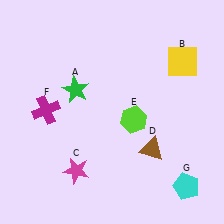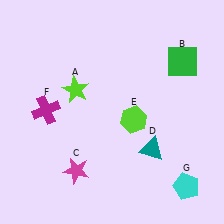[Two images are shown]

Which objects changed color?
A changed from green to lime. B changed from yellow to green. D changed from brown to teal.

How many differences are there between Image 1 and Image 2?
There are 3 differences between the two images.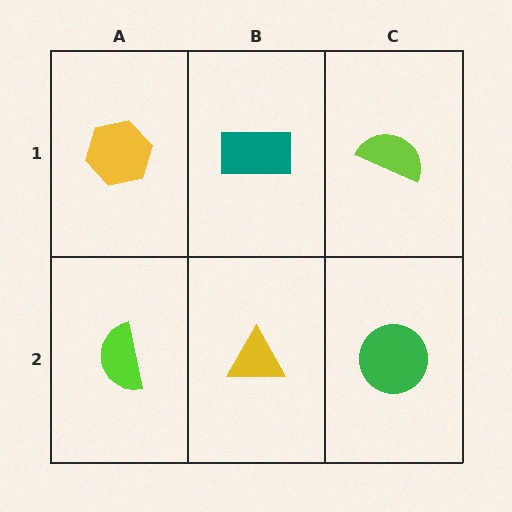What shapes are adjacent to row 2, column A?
A yellow hexagon (row 1, column A), a yellow triangle (row 2, column B).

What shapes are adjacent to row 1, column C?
A green circle (row 2, column C), a teal rectangle (row 1, column B).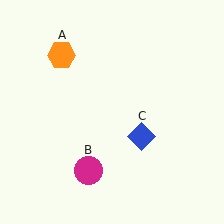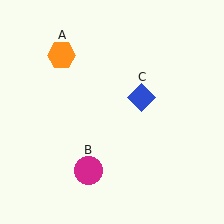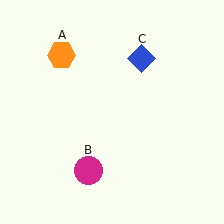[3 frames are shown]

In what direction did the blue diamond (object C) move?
The blue diamond (object C) moved up.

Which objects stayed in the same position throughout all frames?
Orange hexagon (object A) and magenta circle (object B) remained stationary.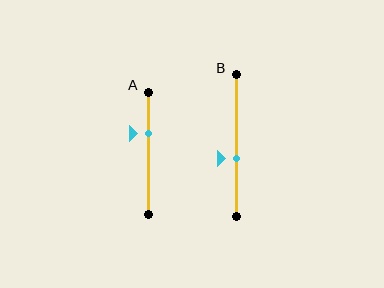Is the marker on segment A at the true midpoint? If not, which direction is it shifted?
No, the marker on segment A is shifted upward by about 16% of the segment length.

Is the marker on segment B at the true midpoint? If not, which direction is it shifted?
No, the marker on segment B is shifted downward by about 9% of the segment length.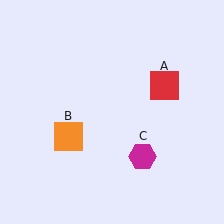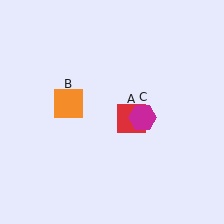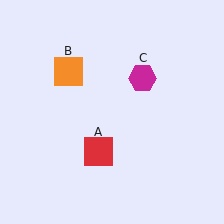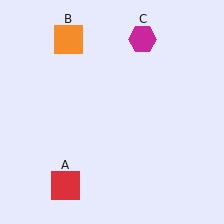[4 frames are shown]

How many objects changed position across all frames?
3 objects changed position: red square (object A), orange square (object B), magenta hexagon (object C).